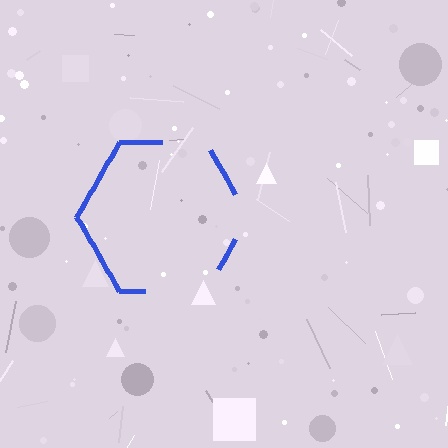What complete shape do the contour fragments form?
The contour fragments form a hexagon.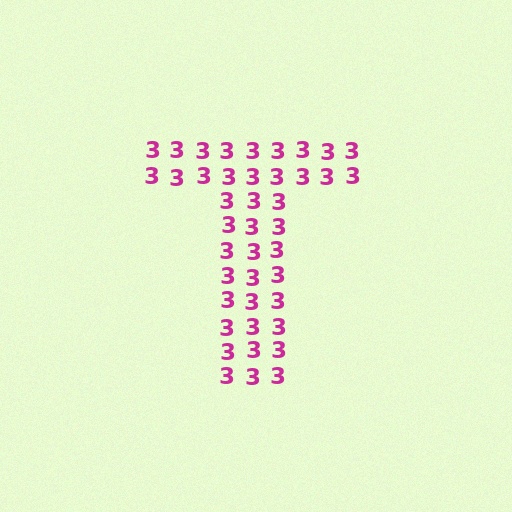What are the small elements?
The small elements are digit 3's.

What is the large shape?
The large shape is the letter T.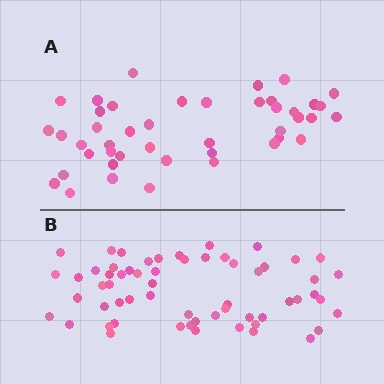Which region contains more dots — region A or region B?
Region B (the bottom region) has more dots.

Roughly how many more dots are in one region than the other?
Region B has approximately 15 more dots than region A.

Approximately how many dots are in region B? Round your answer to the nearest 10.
About 60 dots.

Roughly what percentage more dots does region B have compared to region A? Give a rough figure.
About 35% more.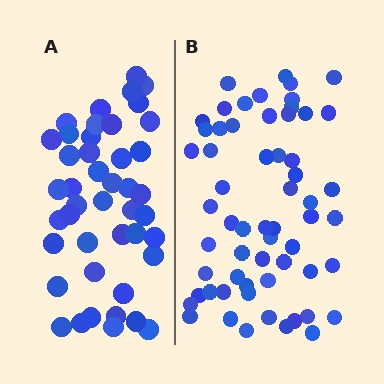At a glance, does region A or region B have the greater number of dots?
Region B (the right region) has more dots.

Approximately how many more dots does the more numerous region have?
Region B has approximately 15 more dots than region A.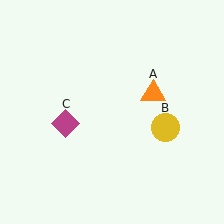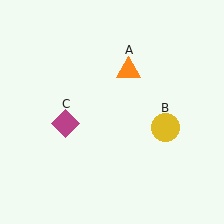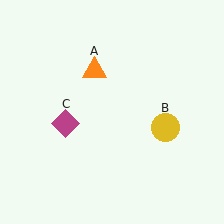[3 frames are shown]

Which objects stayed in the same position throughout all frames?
Yellow circle (object B) and magenta diamond (object C) remained stationary.